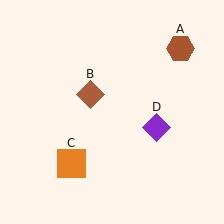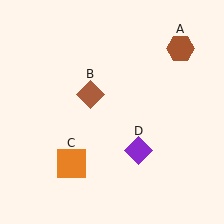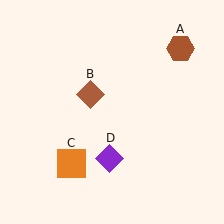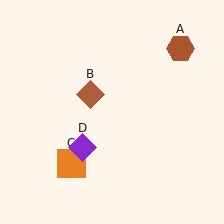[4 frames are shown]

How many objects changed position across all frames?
1 object changed position: purple diamond (object D).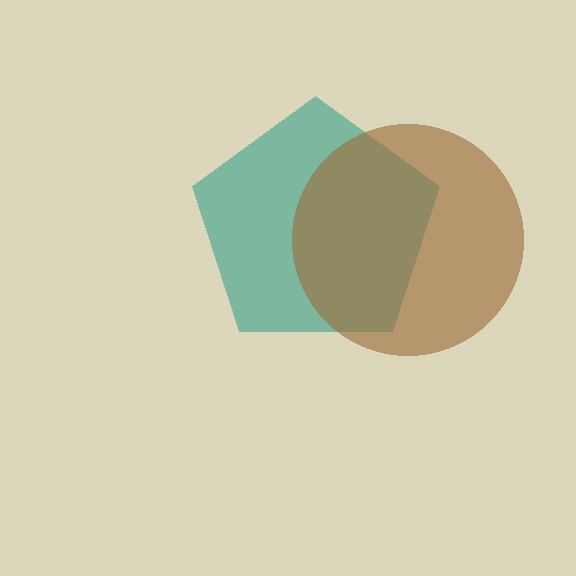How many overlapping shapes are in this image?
There are 2 overlapping shapes in the image.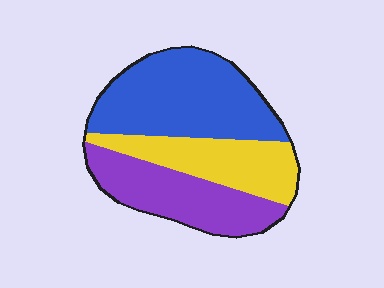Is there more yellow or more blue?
Blue.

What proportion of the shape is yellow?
Yellow takes up about one quarter (1/4) of the shape.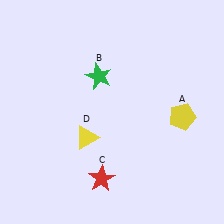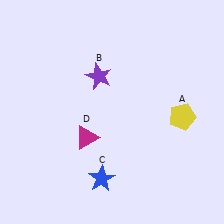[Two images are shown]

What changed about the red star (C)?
In Image 1, C is red. In Image 2, it changed to blue.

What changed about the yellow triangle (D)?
In Image 1, D is yellow. In Image 2, it changed to magenta.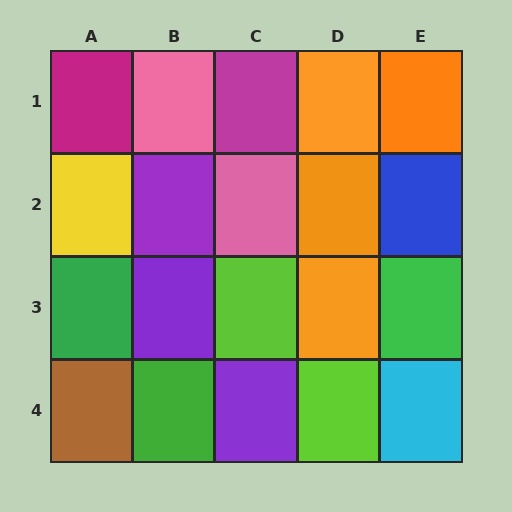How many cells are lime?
2 cells are lime.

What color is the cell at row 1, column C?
Magenta.